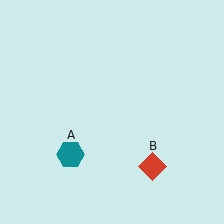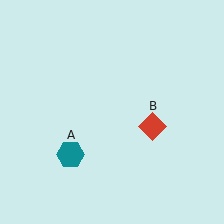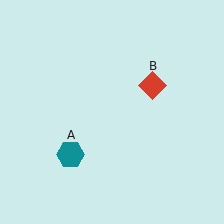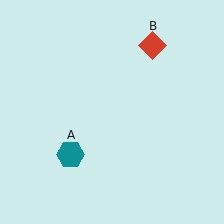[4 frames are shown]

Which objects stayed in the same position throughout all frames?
Teal hexagon (object A) remained stationary.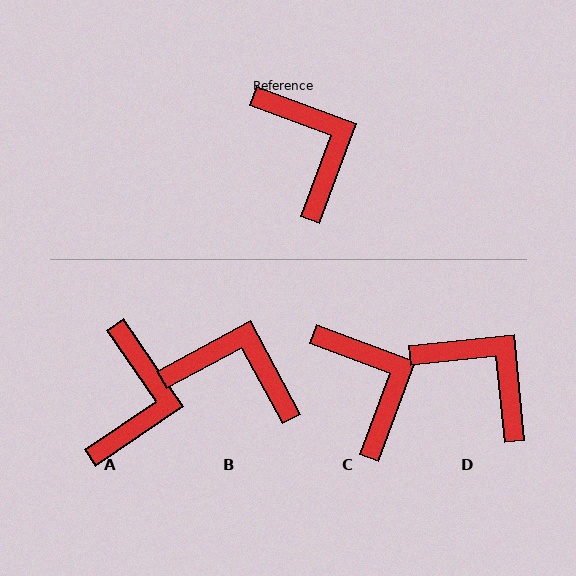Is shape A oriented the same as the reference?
No, it is off by about 35 degrees.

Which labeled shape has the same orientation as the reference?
C.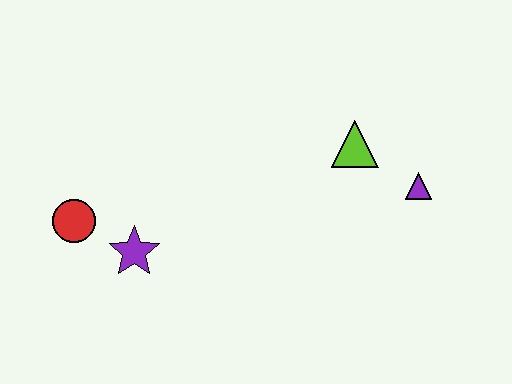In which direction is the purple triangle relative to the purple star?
The purple triangle is to the right of the purple star.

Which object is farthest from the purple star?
The purple triangle is farthest from the purple star.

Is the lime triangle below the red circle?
No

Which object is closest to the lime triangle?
The purple triangle is closest to the lime triangle.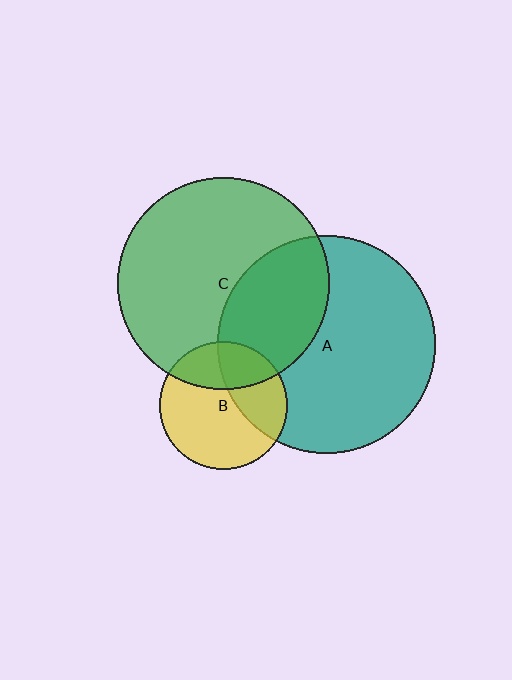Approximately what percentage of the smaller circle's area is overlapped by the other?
Approximately 35%.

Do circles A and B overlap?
Yes.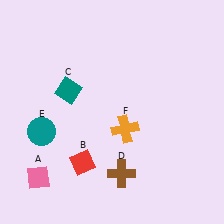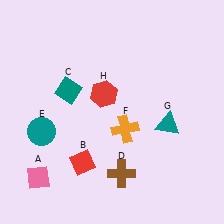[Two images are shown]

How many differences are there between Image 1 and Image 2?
There are 2 differences between the two images.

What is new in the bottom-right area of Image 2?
A teal triangle (G) was added in the bottom-right area of Image 2.